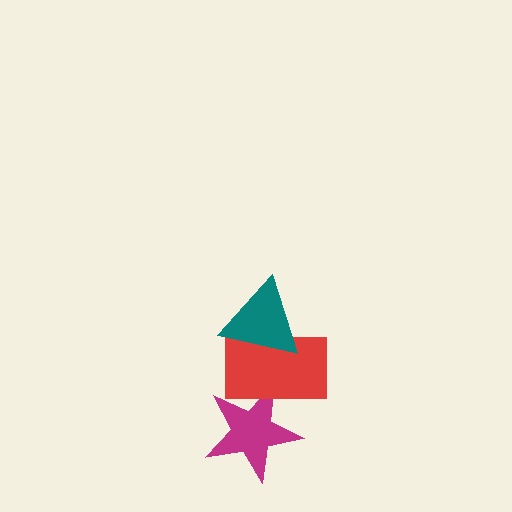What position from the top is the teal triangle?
The teal triangle is 1st from the top.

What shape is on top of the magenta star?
The red rectangle is on top of the magenta star.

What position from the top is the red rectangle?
The red rectangle is 2nd from the top.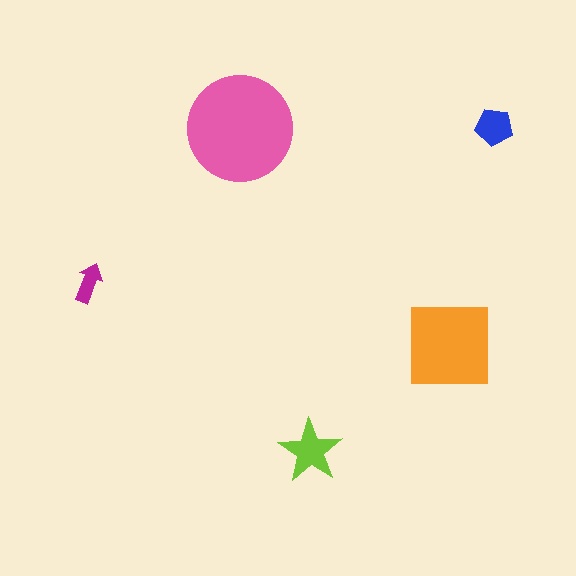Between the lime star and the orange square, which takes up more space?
The orange square.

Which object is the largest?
The pink circle.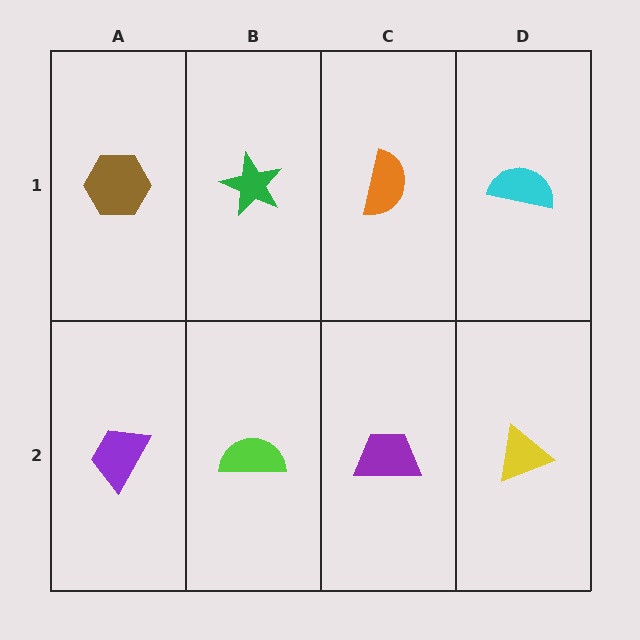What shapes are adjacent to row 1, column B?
A lime semicircle (row 2, column B), a brown hexagon (row 1, column A), an orange semicircle (row 1, column C).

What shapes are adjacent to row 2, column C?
An orange semicircle (row 1, column C), a lime semicircle (row 2, column B), a yellow triangle (row 2, column D).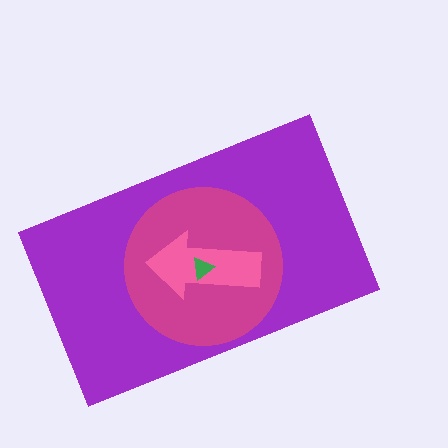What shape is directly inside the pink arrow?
The green triangle.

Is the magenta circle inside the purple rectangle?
Yes.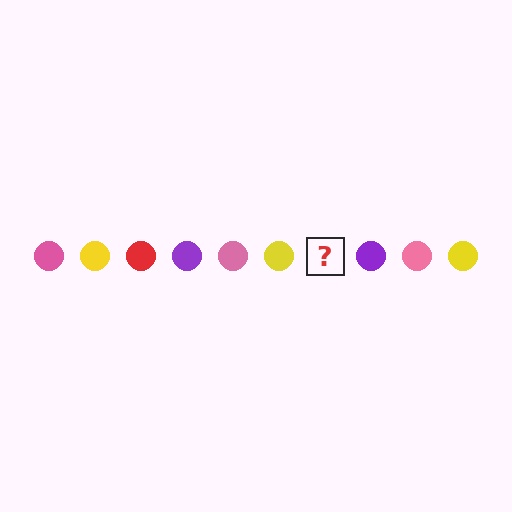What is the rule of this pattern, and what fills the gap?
The rule is that the pattern cycles through pink, yellow, red, purple circles. The gap should be filled with a red circle.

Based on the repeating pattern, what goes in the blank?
The blank should be a red circle.